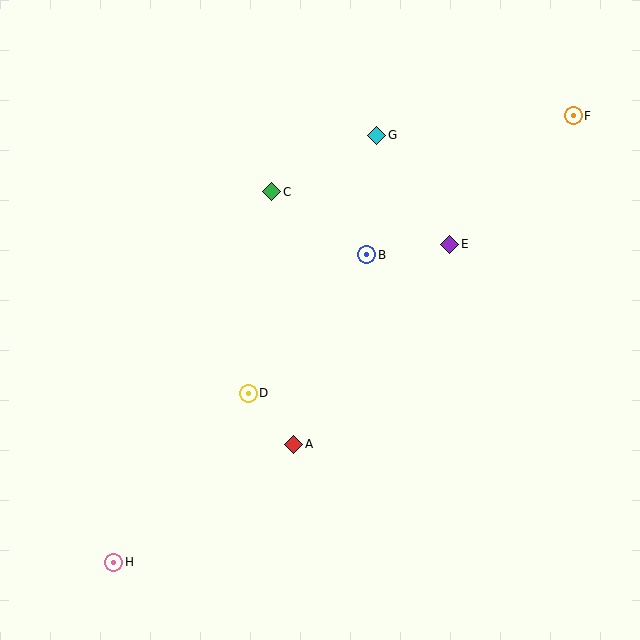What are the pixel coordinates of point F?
Point F is at (573, 116).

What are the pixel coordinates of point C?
Point C is at (272, 192).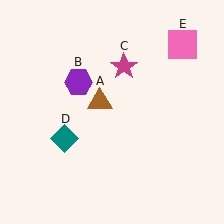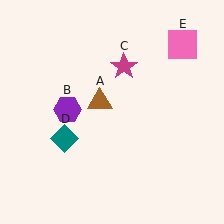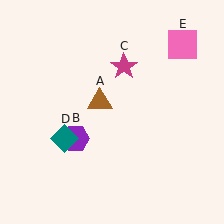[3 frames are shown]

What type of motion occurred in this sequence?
The purple hexagon (object B) rotated counterclockwise around the center of the scene.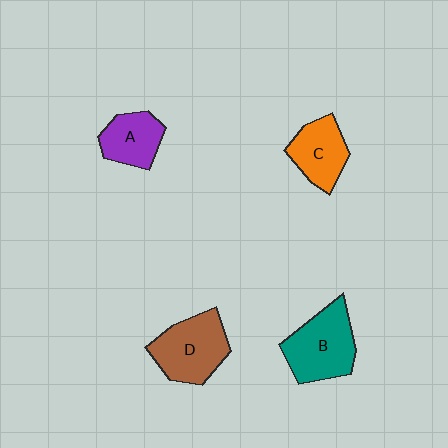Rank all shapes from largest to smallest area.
From largest to smallest: B (teal), D (brown), C (orange), A (purple).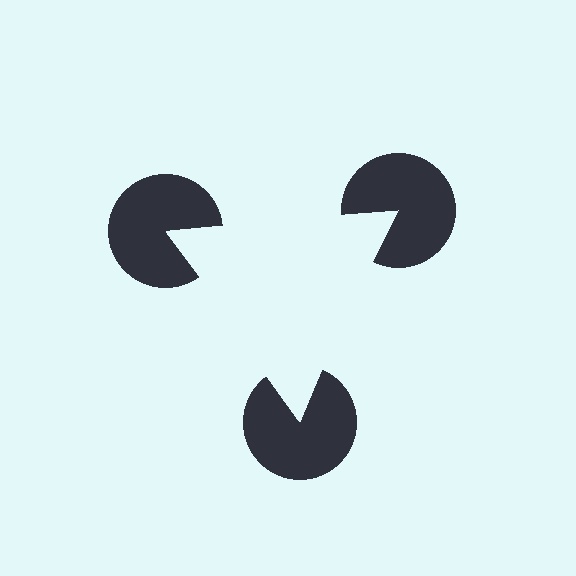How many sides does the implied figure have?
3 sides.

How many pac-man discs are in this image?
There are 3 — one at each vertex of the illusory triangle.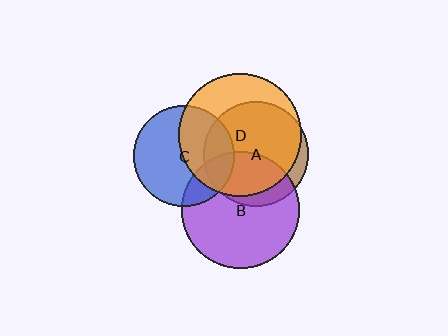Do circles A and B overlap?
Yes.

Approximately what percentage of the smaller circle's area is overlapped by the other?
Approximately 40%.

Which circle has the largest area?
Circle D (orange).